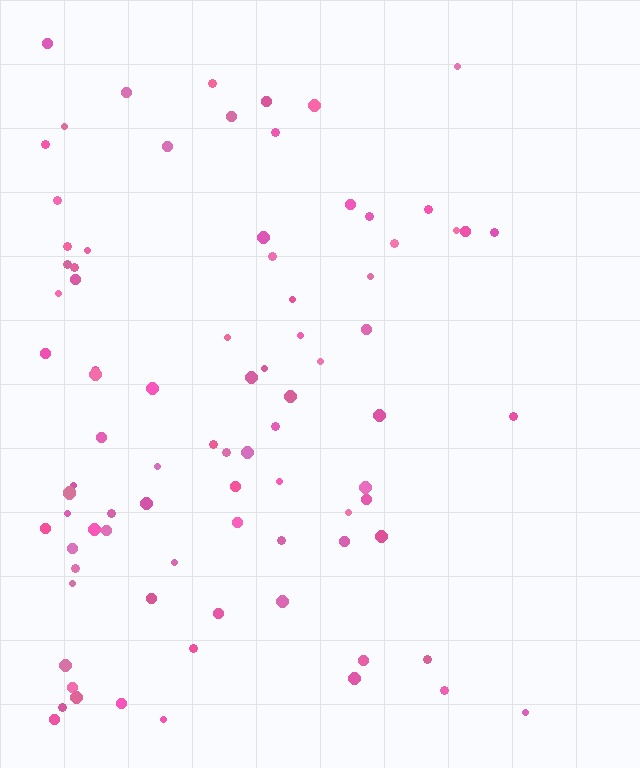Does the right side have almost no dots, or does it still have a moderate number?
Still a moderate number, just noticeably fewer than the left.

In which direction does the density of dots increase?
From right to left, with the left side densest.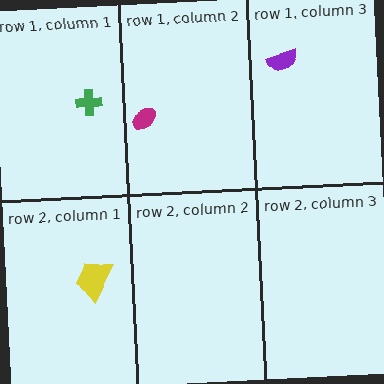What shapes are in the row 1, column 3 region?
The purple semicircle.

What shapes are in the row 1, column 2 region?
The magenta ellipse.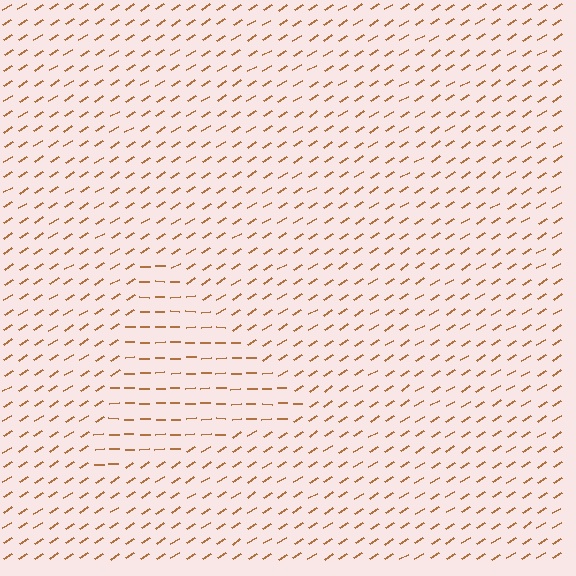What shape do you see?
I see a triangle.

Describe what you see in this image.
The image is filled with small brown line segments. A triangle region in the image has lines oriented differently from the surrounding lines, creating a visible texture boundary.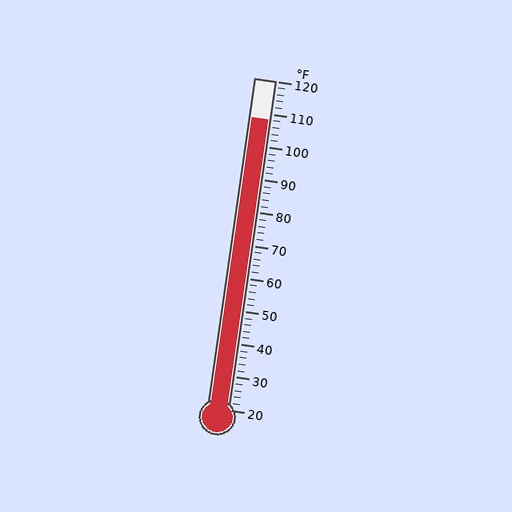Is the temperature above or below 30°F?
The temperature is above 30°F.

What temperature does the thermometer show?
The thermometer shows approximately 108°F.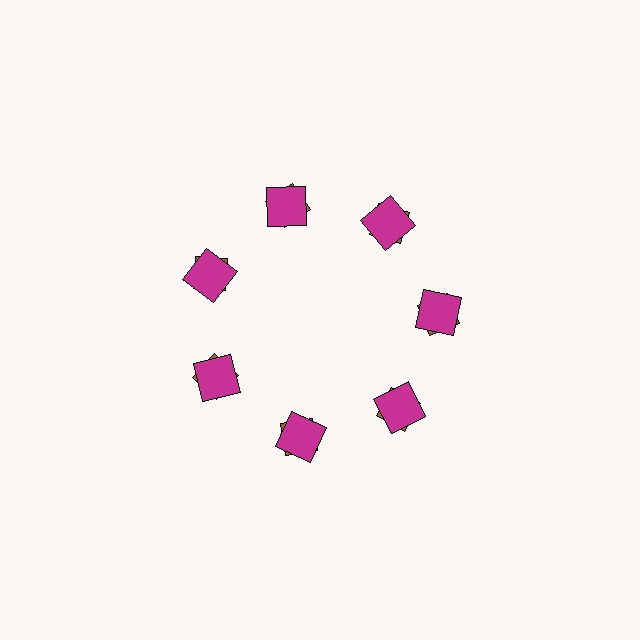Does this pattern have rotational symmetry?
Yes, this pattern has 7-fold rotational symmetry. It looks the same after rotating 51 degrees around the center.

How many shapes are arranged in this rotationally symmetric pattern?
There are 14 shapes, arranged in 7 groups of 2.